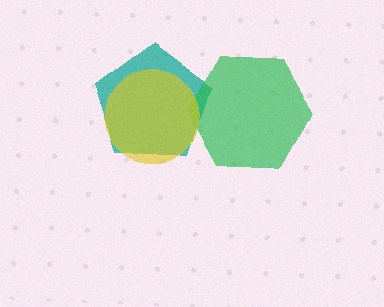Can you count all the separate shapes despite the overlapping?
Yes, there are 3 separate shapes.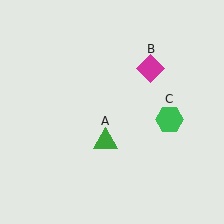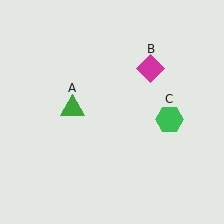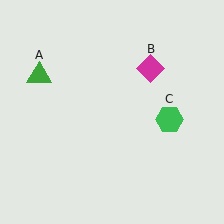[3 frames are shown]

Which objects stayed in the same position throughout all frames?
Magenta diamond (object B) and green hexagon (object C) remained stationary.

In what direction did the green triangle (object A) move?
The green triangle (object A) moved up and to the left.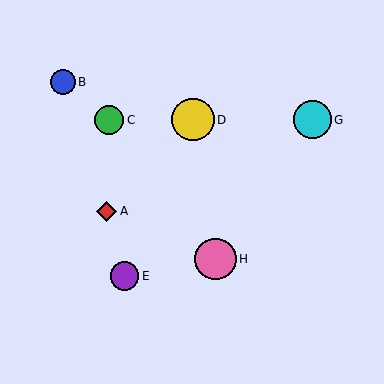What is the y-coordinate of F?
Object F is at y≈120.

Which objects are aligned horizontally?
Objects C, D, F, G are aligned horizontally.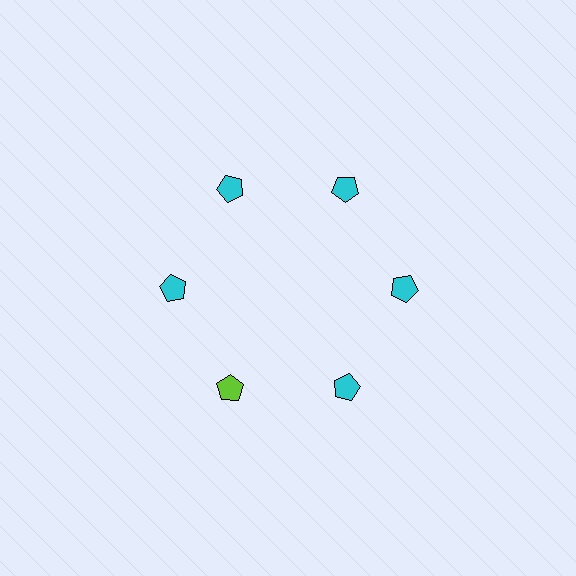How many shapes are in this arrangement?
There are 6 shapes arranged in a ring pattern.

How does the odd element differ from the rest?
It has a different color: lime instead of cyan.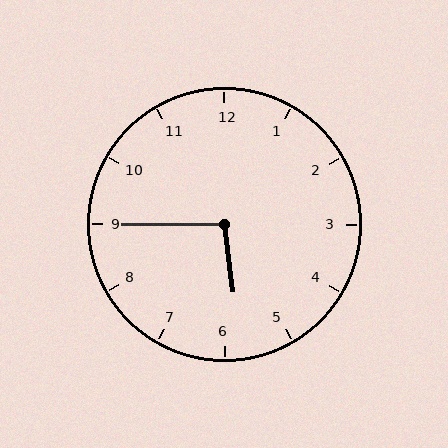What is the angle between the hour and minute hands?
Approximately 98 degrees.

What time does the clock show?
5:45.